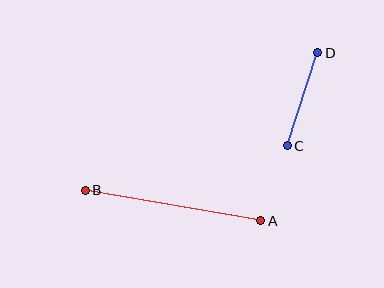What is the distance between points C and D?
The distance is approximately 97 pixels.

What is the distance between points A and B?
The distance is approximately 178 pixels.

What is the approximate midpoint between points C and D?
The midpoint is at approximately (302, 99) pixels.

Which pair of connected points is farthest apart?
Points A and B are farthest apart.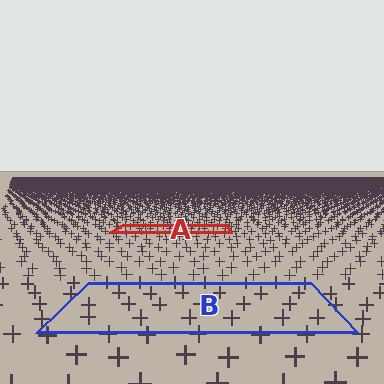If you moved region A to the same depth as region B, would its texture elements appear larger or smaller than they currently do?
They would appear larger. At a closer depth, the same texture elements are projected at a bigger on-screen size.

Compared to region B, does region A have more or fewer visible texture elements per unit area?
Region A has more texture elements per unit area — they are packed more densely because it is farther away.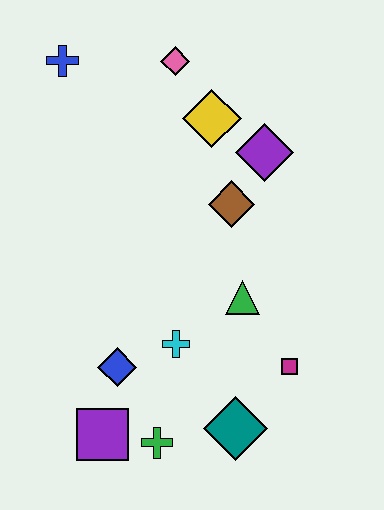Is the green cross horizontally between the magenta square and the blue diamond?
Yes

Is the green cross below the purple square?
Yes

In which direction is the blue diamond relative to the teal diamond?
The blue diamond is to the left of the teal diamond.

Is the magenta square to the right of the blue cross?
Yes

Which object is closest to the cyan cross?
The blue diamond is closest to the cyan cross.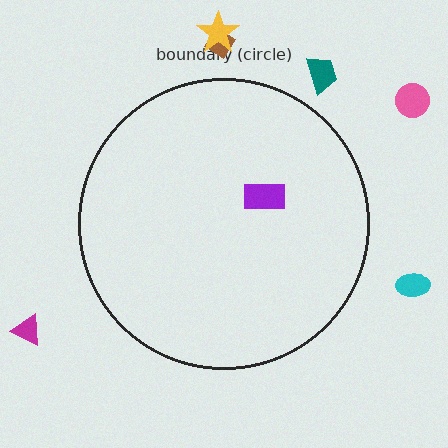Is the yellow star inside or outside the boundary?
Outside.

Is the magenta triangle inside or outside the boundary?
Outside.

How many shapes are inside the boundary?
1 inside, 6 outside.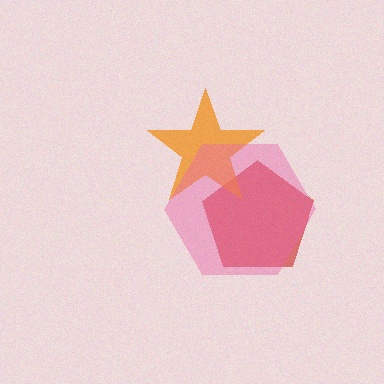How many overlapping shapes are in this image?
There are 3 overlapping shapes in the image.